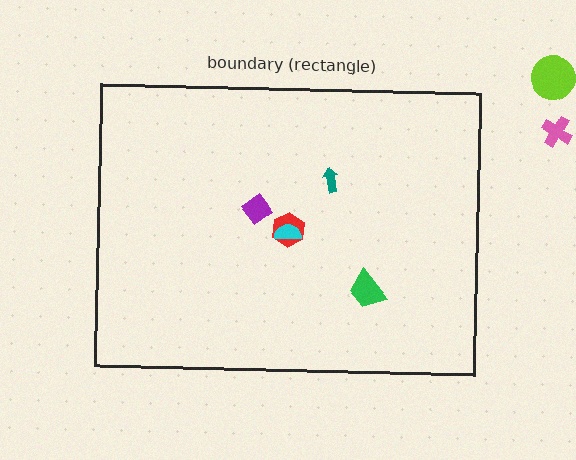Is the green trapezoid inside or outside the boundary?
Inside.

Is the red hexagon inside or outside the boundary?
Inside.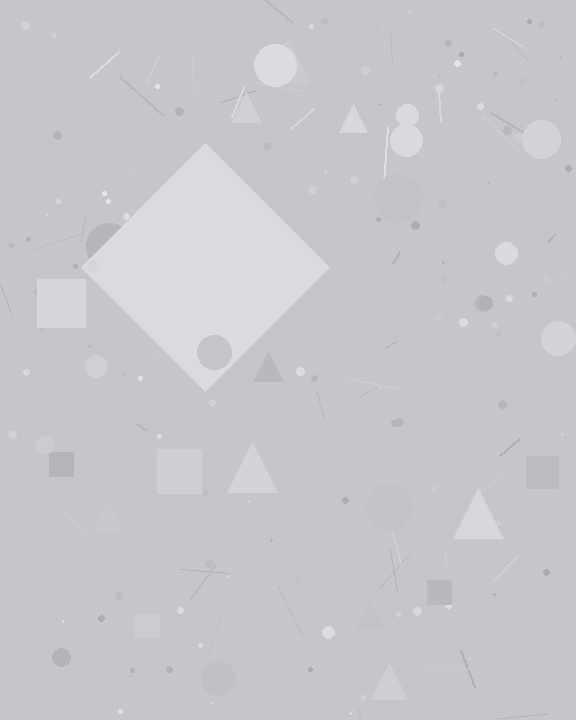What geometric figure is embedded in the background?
A diamond is embedded in the background.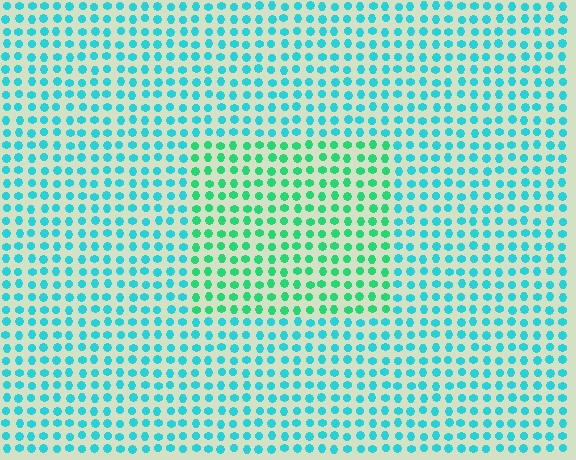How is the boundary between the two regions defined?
The boundary is defined purely by a slight shift in hue (about 35 degrees). Spacing, size, and orientation are identical on both sides.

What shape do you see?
I see a rectangle.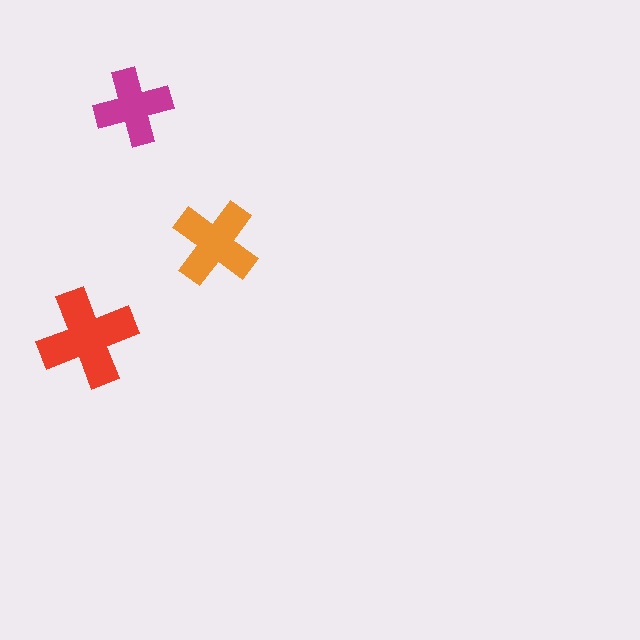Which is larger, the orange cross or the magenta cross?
The orange one.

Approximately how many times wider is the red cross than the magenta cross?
About 1.5 times wider.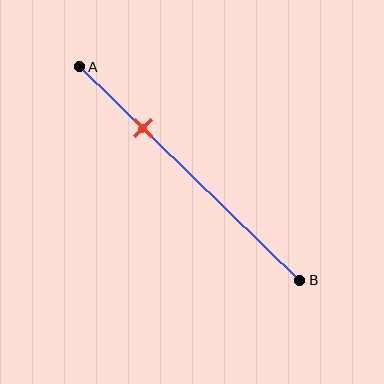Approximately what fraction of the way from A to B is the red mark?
The red mark is approximately 30% of the way from A to B.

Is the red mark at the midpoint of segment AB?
No, the mark is at about 30% from A, not at the 50% midpoint.